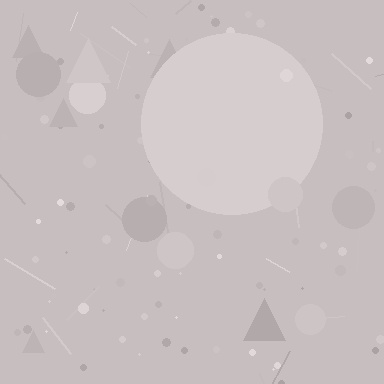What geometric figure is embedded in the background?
A circle is embedded in the background.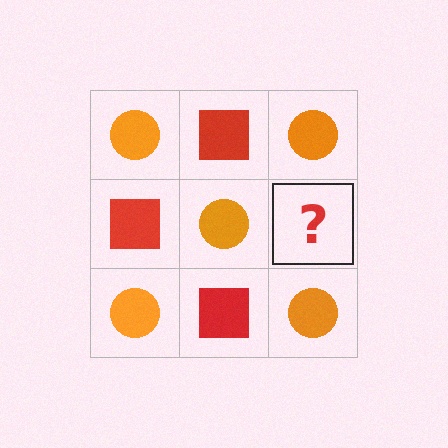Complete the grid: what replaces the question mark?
The question mark should be replaced with a red square.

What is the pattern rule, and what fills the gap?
The rule is that it alternates orange circle and red square in a checkerboard pattern. The gap should be filled with a red square.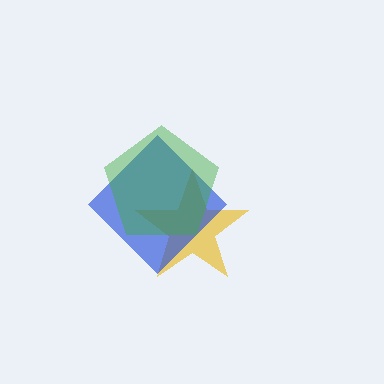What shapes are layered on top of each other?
The layered shapes are: a yellow star, a blue diamond, a green pentagon.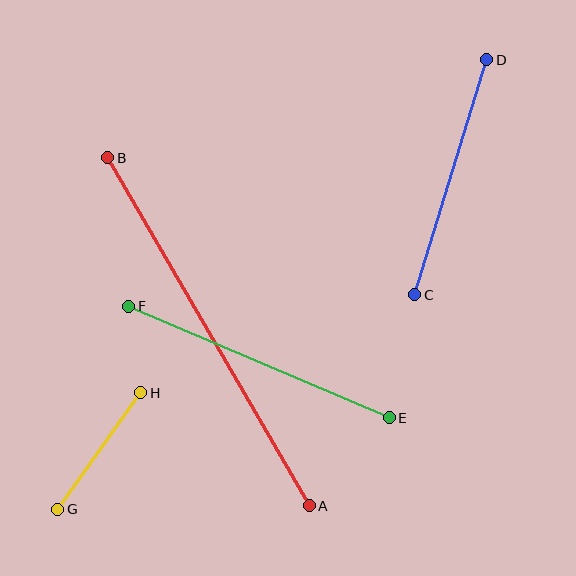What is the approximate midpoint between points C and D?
The midpoint is at approximately (451, 177) pixels.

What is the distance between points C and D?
The distance is approximately 246 pixels.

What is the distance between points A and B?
The distance is approximately 402 pixels.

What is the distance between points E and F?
The distance is approximately 284 pixels.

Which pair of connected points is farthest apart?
Points A and B are farthest apart.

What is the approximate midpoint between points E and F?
The midpoint is at approximately (259, 362) pixels.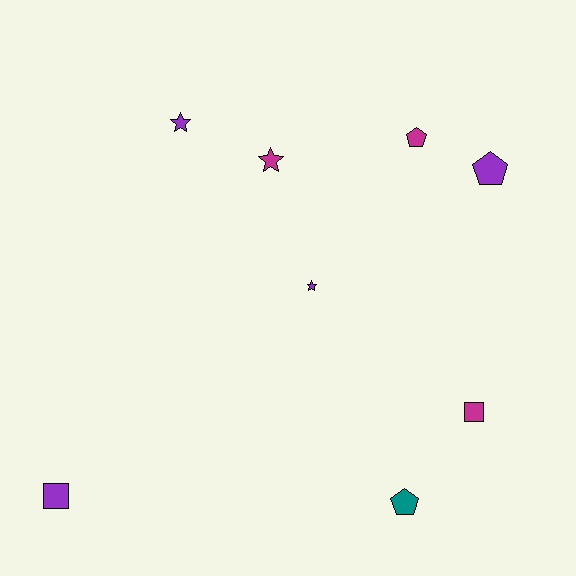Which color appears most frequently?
Purple, with 4 objects.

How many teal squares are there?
There are no teal squares.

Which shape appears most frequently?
Pentagon, with 3 objects.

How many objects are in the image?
There are 8 objects.